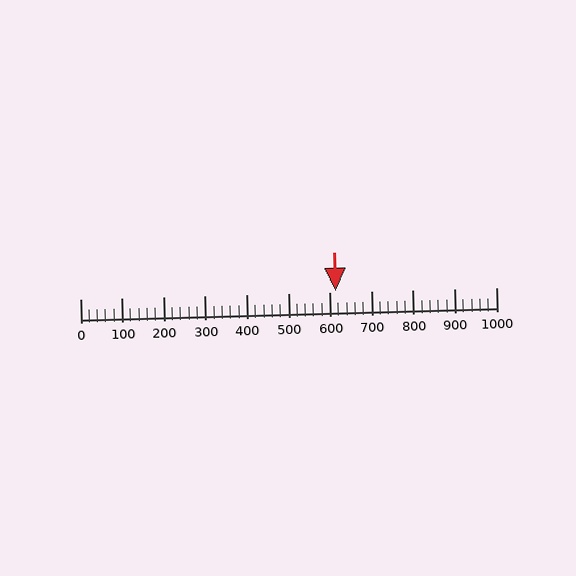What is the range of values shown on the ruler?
The ruler shows values from 0 to 1000.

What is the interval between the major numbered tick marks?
The major tick marks are spaced 100 units apart.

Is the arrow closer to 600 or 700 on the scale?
The arrow is closer to 600.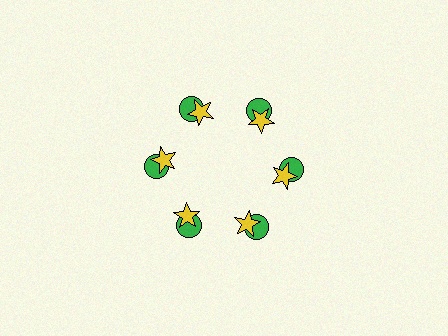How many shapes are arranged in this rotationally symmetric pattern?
There are 12 shapes, arranged in 6 groups of 2.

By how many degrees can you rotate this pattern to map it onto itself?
The pattern maps onto itself every 60 degrees of rotation.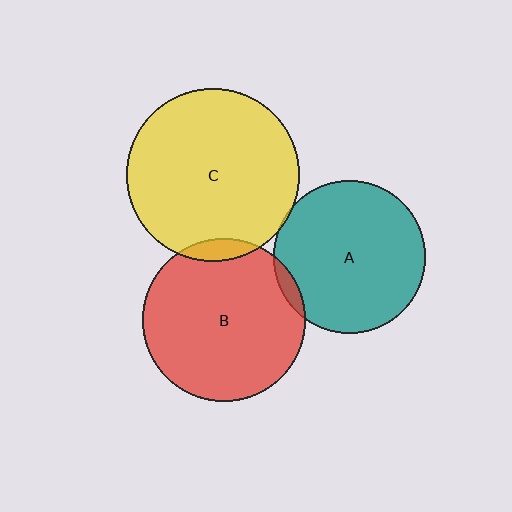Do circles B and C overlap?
Yes.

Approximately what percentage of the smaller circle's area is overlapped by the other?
Approximately 5%.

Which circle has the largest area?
Circle C (yellow).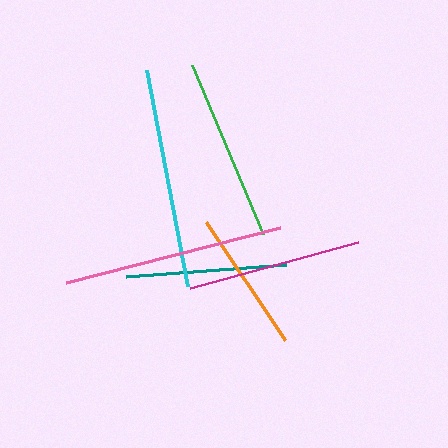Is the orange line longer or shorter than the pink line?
The pink line is longer than the orange line.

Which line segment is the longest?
The cyan line is the longest at approximately 220 pixels.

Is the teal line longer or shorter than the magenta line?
The magenta line is longer than the teal line.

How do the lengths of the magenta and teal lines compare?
The magenta and teal lines are approximately the same length.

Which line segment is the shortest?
The orange line is the shortest at approximately 142 pixels.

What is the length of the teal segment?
The teal segment is approximately 161 pixels long.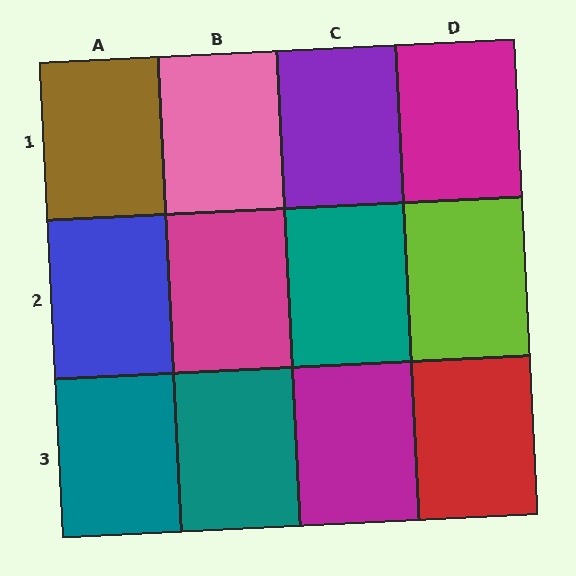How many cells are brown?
1 cell is brown.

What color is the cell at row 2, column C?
Teal.